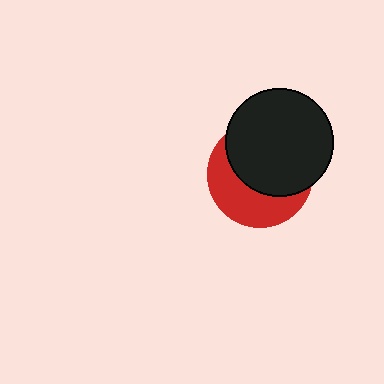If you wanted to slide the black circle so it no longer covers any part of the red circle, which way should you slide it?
Slide it toward the upper-right — that is the most direct way to separate the two shapes.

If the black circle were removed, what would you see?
You would see the complete red circle.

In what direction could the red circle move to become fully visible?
The red circle could move toward the lower-left. That would shift it out from behind the black circle entirely.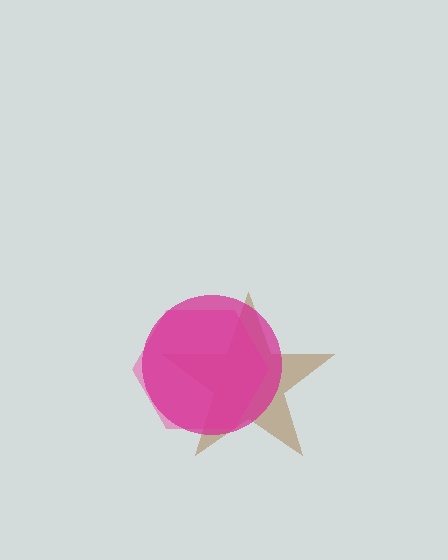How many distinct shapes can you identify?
There are 3 distinct shapes: a brown star, a pink hexagon, a magenta circle.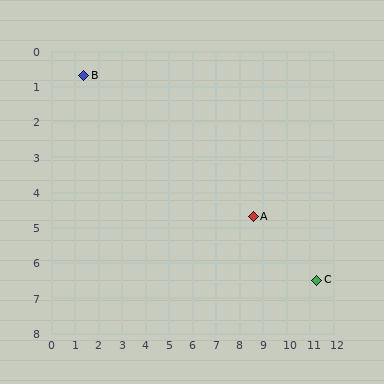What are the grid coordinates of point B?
Point B is at approximately (1.4, 0.7).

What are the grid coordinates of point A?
Point A is at approximately (8.6, 4.7).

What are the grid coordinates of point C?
Point C is at approximately (11.3, 6.5).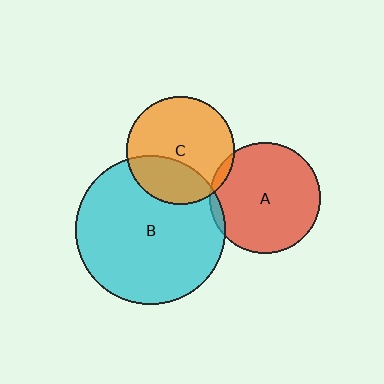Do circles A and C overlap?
Yes.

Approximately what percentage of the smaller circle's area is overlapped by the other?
Approximately 5%.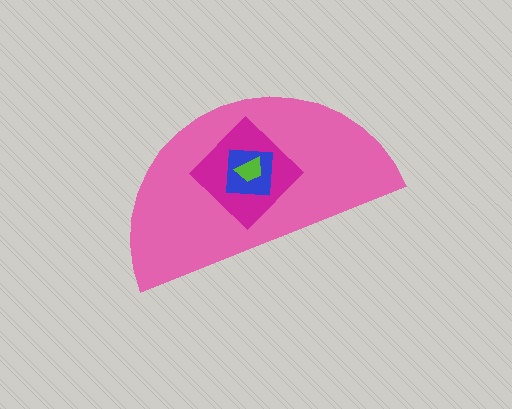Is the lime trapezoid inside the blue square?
Yes.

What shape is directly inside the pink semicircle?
The magenta diamond.